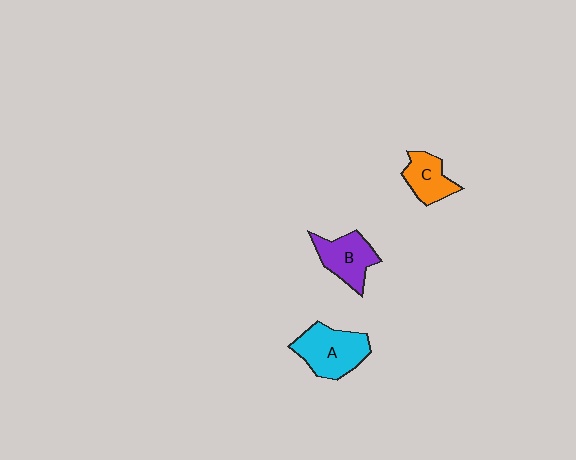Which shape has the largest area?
Shape A (cyan).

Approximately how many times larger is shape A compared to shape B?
Approximately 1.3 times.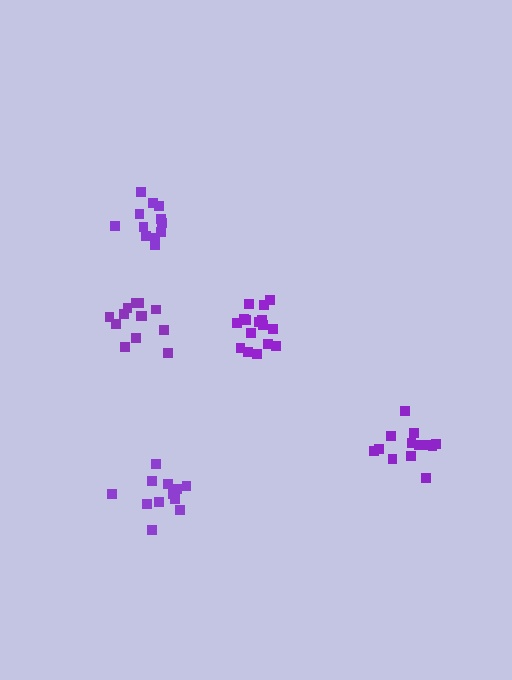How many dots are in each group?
Group 1: 13 dots, Group 2: 12 dots, Group 3: 16 dots, Group 4: 14 dots, Group 5: 12 dots (67 total).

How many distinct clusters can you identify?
There are 5 distinct clusters.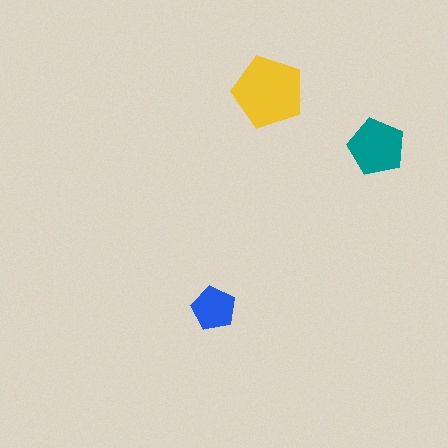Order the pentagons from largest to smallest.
the yellow one, the teal one, the blue one.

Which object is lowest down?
The blue pentagon is bottommost.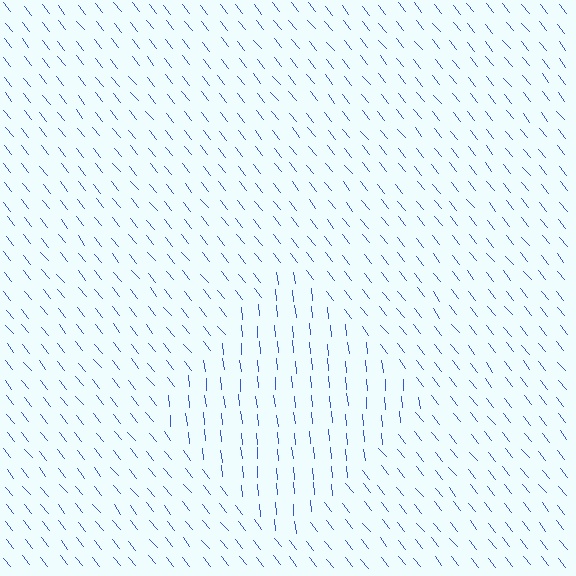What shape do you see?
I see a diamond.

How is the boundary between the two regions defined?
The boundary is defined purely by a change in line orientation (approximately 33 degrees difference). All lines are the same color and thickness.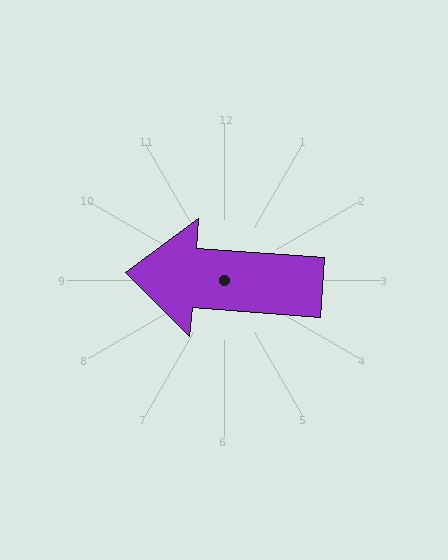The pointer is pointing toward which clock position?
Roughly 9 o'clock.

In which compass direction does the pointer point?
West.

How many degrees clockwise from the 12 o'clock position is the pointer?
Approximately 274 degrees.